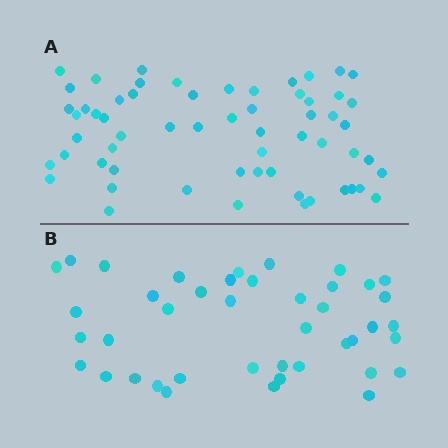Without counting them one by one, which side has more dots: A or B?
Region A (the top region) has more dots.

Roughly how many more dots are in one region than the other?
Region A has approximately 20 more dots than region B.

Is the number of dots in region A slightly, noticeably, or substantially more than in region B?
Region A has noticeably more, but not dramatically so. The ratio is roughly 1.4 to 1.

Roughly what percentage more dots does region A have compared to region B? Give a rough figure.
About 45% more.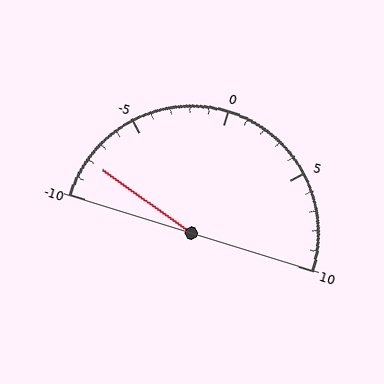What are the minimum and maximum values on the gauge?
The gauge ranges from -10 to 10.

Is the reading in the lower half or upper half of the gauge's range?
The reading is in the lower half of the range (-10 to 10).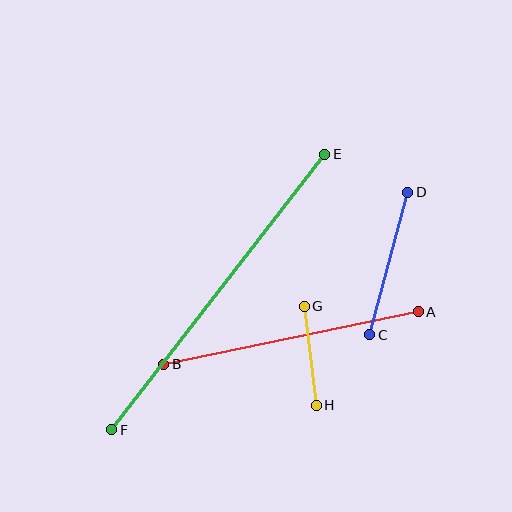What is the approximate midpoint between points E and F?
The midpoint is at approximately (218, 292) pixels.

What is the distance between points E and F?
The distance is approximately 348 pixels.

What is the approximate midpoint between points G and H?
The midpoint is at approximately (310, 356) pixels.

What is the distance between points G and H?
The distance is approximately 100 pixels.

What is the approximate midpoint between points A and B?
The midpoint is at approximately (291, 338) pixels.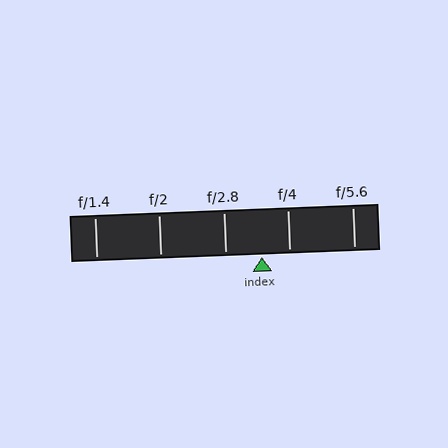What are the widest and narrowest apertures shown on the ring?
The widest aperture shown is f/1.4 and the narrowest is f/5.6.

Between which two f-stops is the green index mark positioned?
The index mark is between f/2.8 and f/4.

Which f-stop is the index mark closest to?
The index mark is closest to f/4.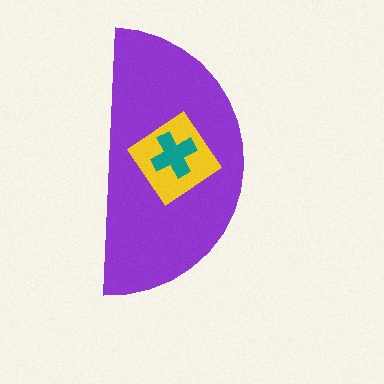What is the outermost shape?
The purple semicircle.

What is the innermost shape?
The teal cross.